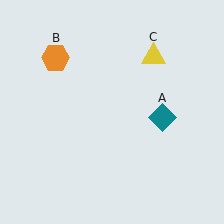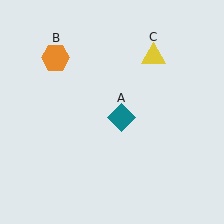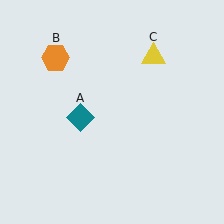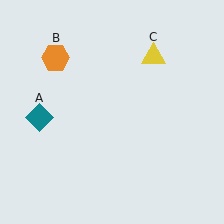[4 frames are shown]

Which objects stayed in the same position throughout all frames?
Orange hexagon (object B) and yellow triangle (object C) remained stationary.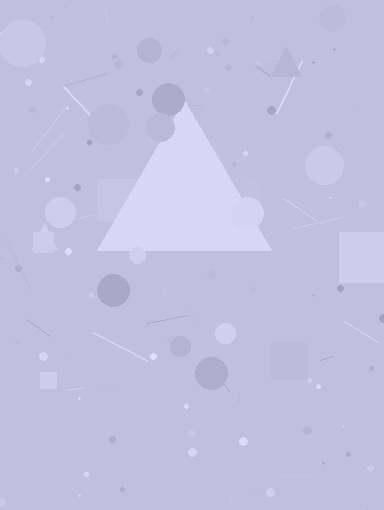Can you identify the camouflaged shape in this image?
The camouflaged shape is a triangle.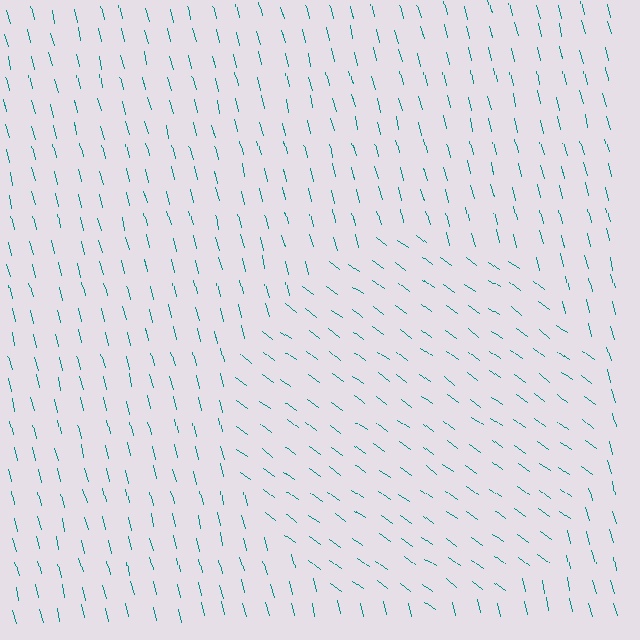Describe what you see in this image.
The image is filled with small teal line segments. A circle region in the image has lines oriented differently from the surrounding lines, creating a visible texture boundary.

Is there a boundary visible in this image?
Yes, there is a texture boundary formed by a change in line orientation.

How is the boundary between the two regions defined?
The boundary is defined purely by a change in line orientation (approximately 39 degrees difference). All lines are the same color and thickness.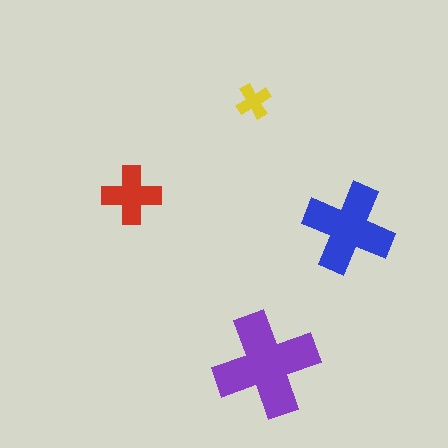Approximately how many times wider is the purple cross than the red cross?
About 2 times wider.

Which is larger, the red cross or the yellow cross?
The red one.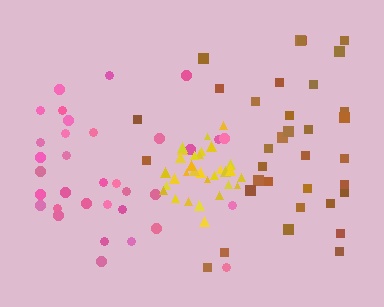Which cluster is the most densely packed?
Yellow.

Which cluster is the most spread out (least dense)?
Brown.